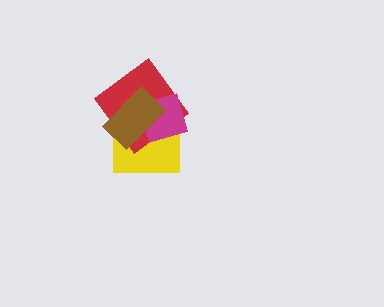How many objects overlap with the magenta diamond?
3 objects overlap with the magenta diamond.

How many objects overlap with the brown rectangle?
3 objects overlap with the brown rectangle.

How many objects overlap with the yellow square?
3 objects overlap with the yellow square.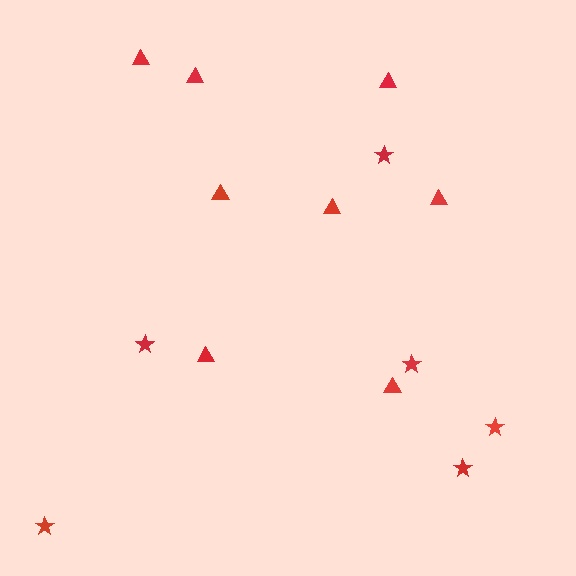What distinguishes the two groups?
There are 2 groups: one group of triangles (8) and one group of stars (6).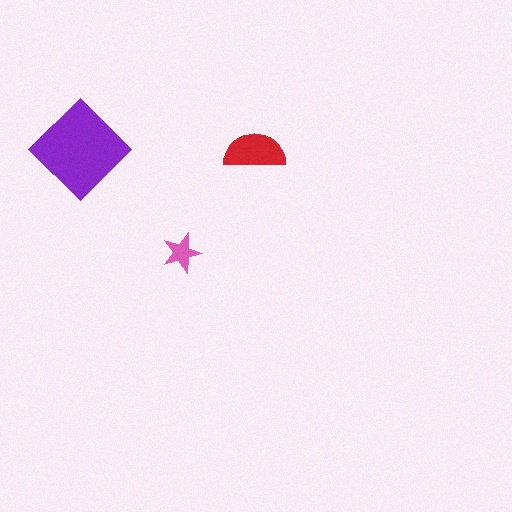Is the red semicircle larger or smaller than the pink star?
Larger.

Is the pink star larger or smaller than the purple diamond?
Smaller.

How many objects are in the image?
There are 3 objects in the image.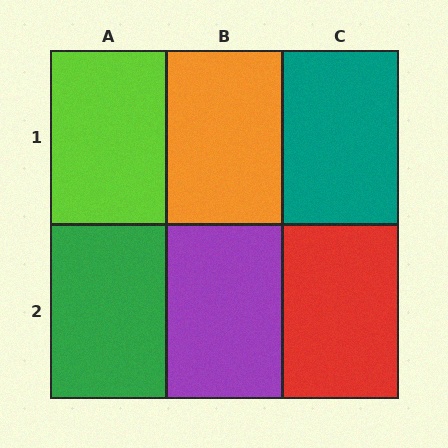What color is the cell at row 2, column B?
Purple.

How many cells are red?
1 cell is red.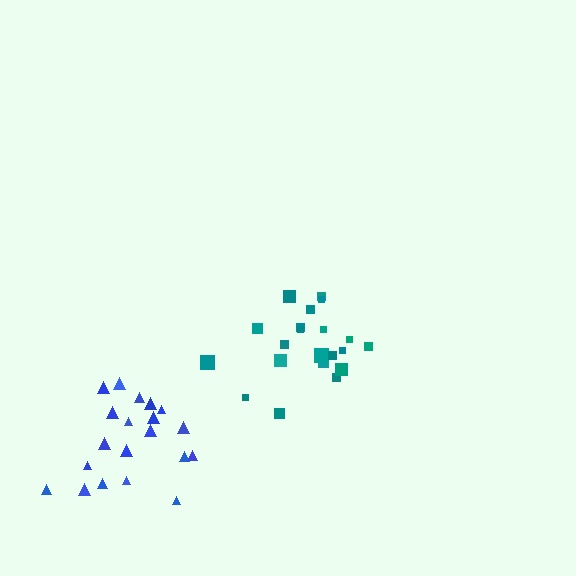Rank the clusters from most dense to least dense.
teal, blue.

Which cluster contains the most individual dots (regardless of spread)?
Teal (21).